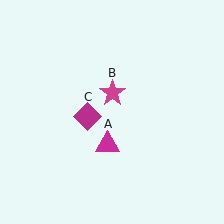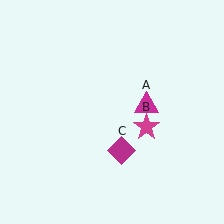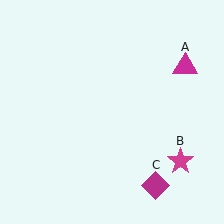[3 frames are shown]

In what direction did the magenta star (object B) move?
The magenta star (object B) moved down and to the right.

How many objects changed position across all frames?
3 objects changed position: magenta triangle (object A), magenta star (object B), magenta diamond (object C).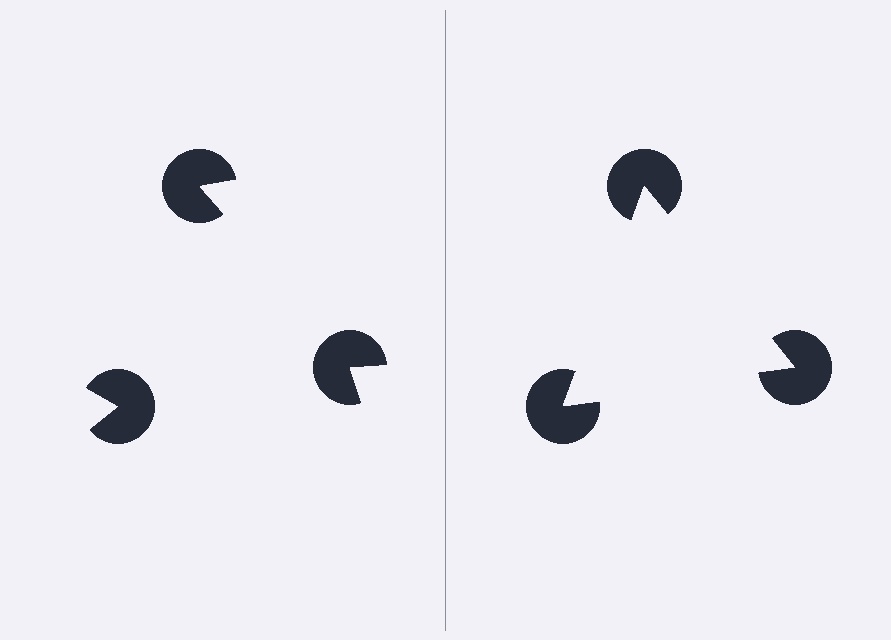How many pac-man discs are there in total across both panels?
6 — 3 on each side.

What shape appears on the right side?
An illusory triangle.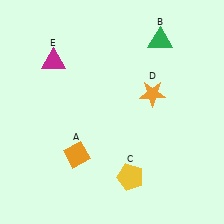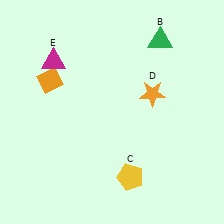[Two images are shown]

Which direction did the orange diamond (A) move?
The orange diamond (A) moved up.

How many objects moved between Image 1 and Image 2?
1 object moved between the two images.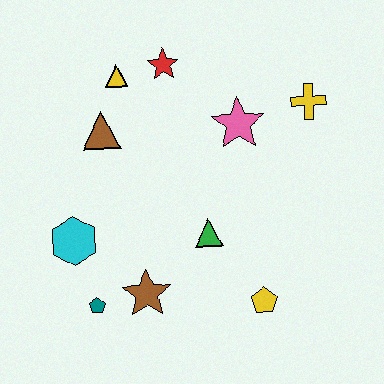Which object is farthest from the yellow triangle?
The yellow pentagon is farthest from the yellow triangle.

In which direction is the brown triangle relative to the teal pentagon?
The brown triangle is above the teal pentagon.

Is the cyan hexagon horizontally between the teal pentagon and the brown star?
No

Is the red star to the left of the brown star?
No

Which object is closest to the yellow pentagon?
The green triangle is closest to the yellow pentagon.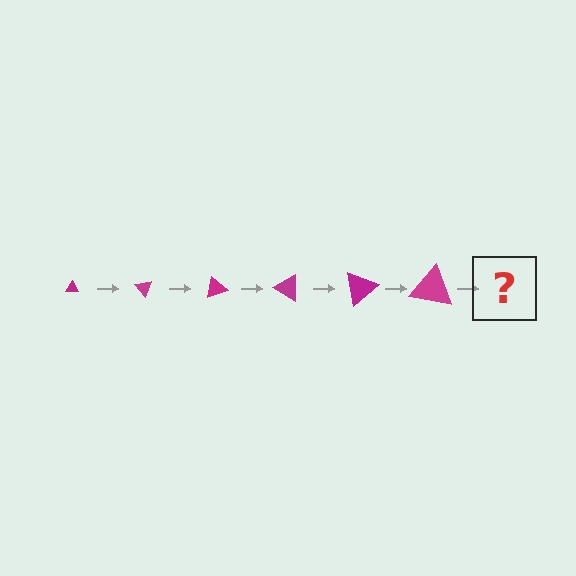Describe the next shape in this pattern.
It should be a triangle, larger than the previous one and rotated 300 degrees from the start.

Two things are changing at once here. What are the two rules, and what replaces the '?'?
The two rules are that the triangle grows larger each step and it rotates 50 degrees each step. The '?' should be a triangle, larger than the previous one and rotated 300 degrees from the start.